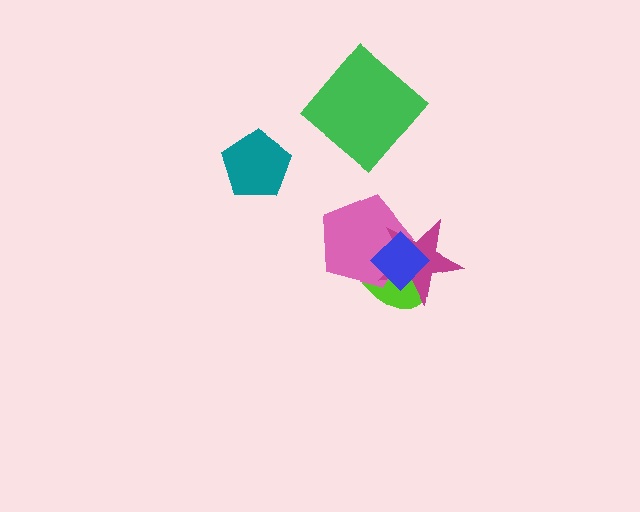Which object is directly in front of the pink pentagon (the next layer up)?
The magenta star is directly in front of the pink pentagon.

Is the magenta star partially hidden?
Yes, it is partially covered by another shape.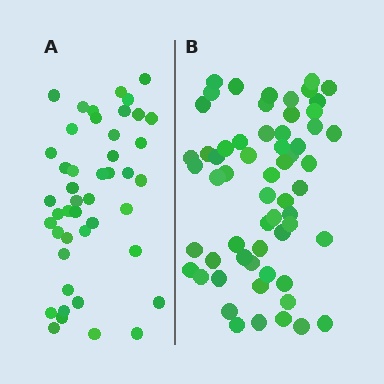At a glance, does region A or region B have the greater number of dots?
Region B (the right region) has more dots.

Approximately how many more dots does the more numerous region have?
Region B has approximately 15 more dots than region A.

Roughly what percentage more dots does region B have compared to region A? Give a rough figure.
About 35% more.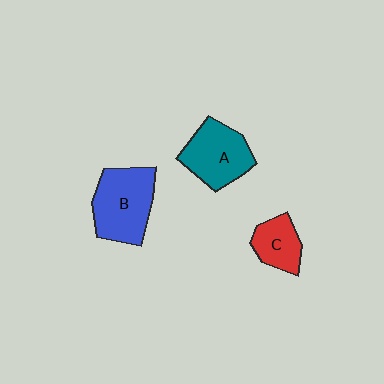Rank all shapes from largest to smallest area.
From largest to smallest: B (blue), A (teal), C (red).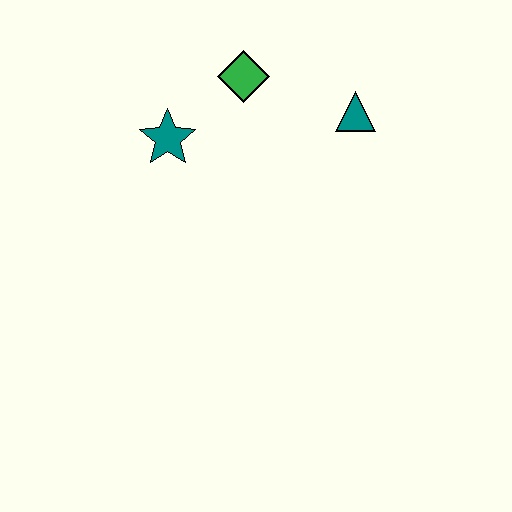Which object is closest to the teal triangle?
The green diamond is closest to the teal triangle.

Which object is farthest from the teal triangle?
The teal star is farthest from the teal triangle.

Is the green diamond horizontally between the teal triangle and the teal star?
Yes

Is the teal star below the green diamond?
Yes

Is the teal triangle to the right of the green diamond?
Yes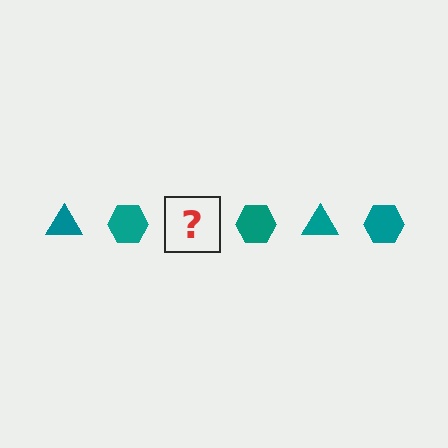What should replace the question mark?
The question mark should be replaced with a teal triangle.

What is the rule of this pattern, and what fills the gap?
The rule is that the pattern cycles through triangle, hexagon shapes in teal. The gap should be filled with a teal triangle.